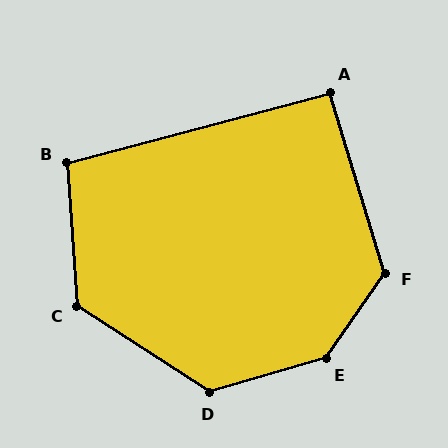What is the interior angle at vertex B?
Approximately 101 degrees (obtuse).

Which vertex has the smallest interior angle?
A, at approximately 92 degrees.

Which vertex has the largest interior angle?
E, at approximately 141 degrees.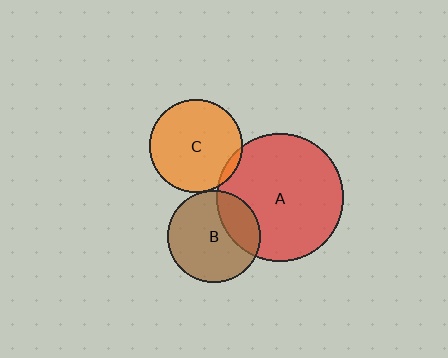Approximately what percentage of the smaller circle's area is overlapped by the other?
Approximately 5%.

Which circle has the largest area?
Circle A (red).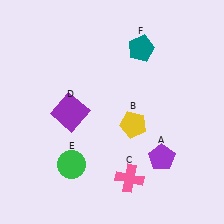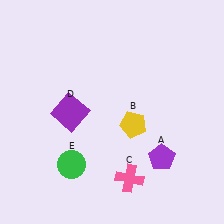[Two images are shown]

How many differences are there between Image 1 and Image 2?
There is 1 difference between the two images.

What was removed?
The teal pentagon (F) was removed in Image 2.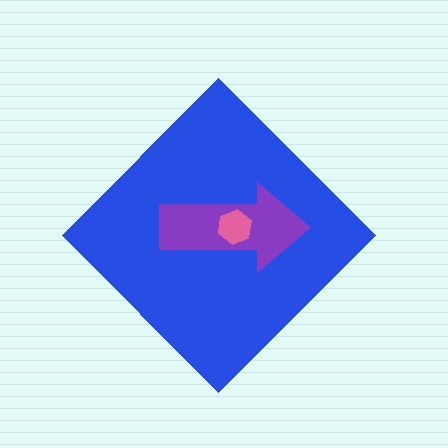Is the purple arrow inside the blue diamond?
Yes.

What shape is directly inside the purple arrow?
The pink hexagon.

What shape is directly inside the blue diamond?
The purple arrow.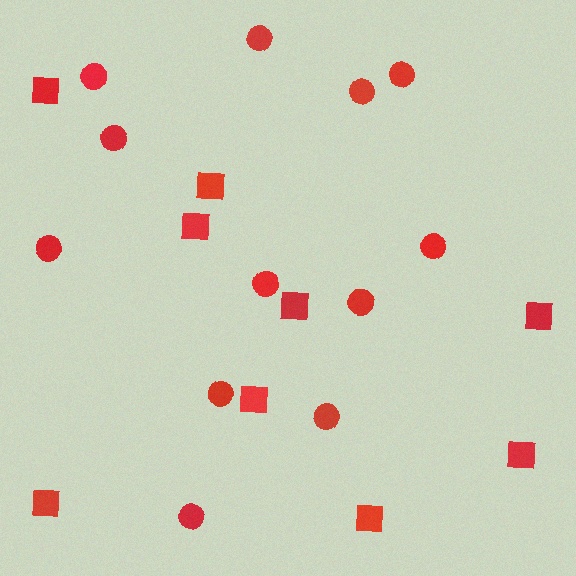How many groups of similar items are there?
There are 2 groups: one group of squares (9) and one group of circles (12).